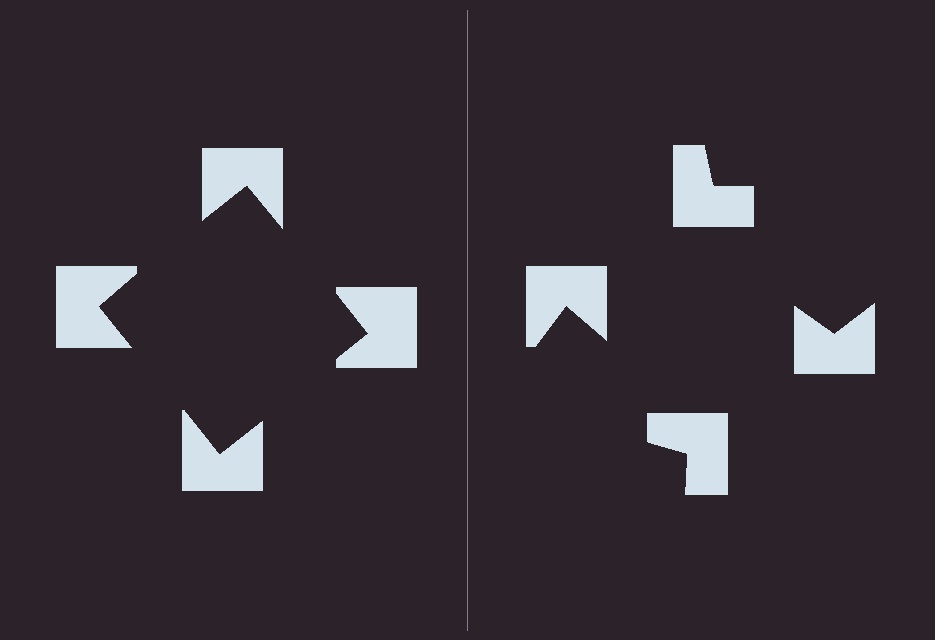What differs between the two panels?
The notched squares are positioned identically on both sides; only the wedge orientations differ. On the left they align to a square; on the right they are misaligned.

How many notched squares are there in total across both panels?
8 — 4 on each side.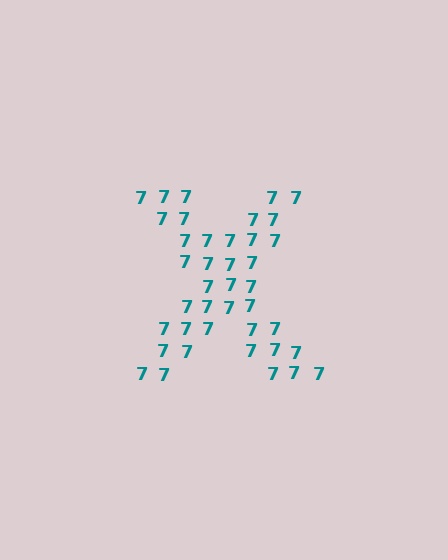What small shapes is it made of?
It is made of small digit 7's.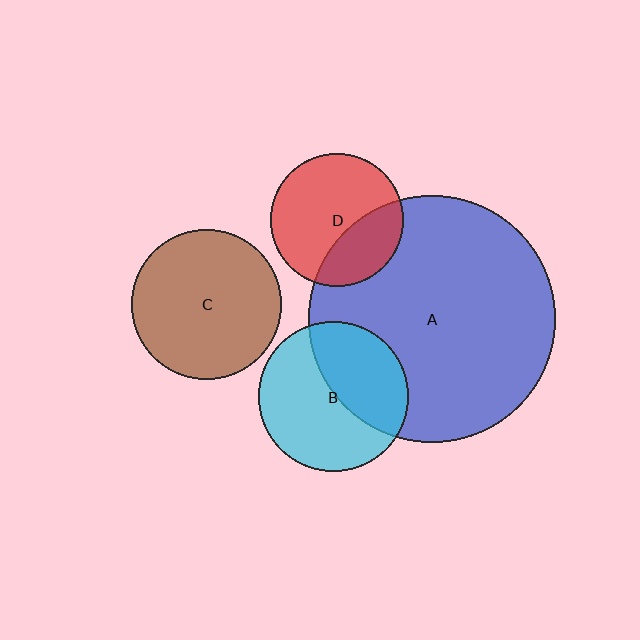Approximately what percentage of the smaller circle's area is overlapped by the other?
Approximately 30%.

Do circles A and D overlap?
Yes.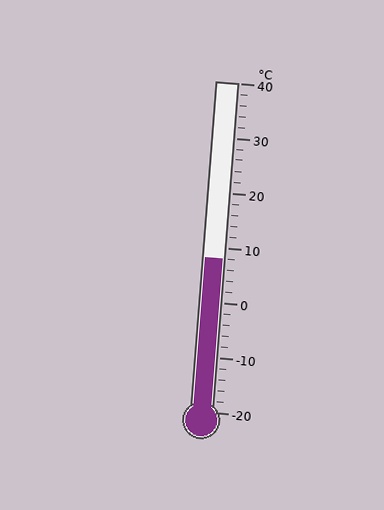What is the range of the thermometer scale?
The thermometer scale ranges from -20°C to 40°C.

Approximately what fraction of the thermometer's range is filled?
The thermometer is filled to approximately 45% of its range.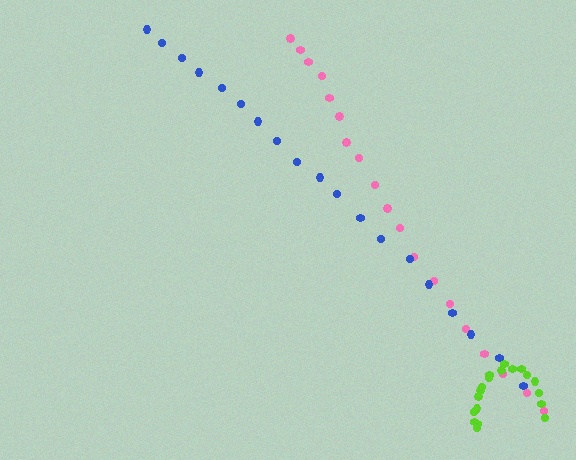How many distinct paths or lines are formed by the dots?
There are 3 distinct paths.